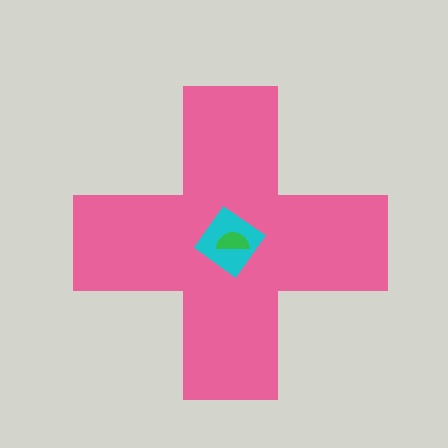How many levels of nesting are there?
3.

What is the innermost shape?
The green semicircle.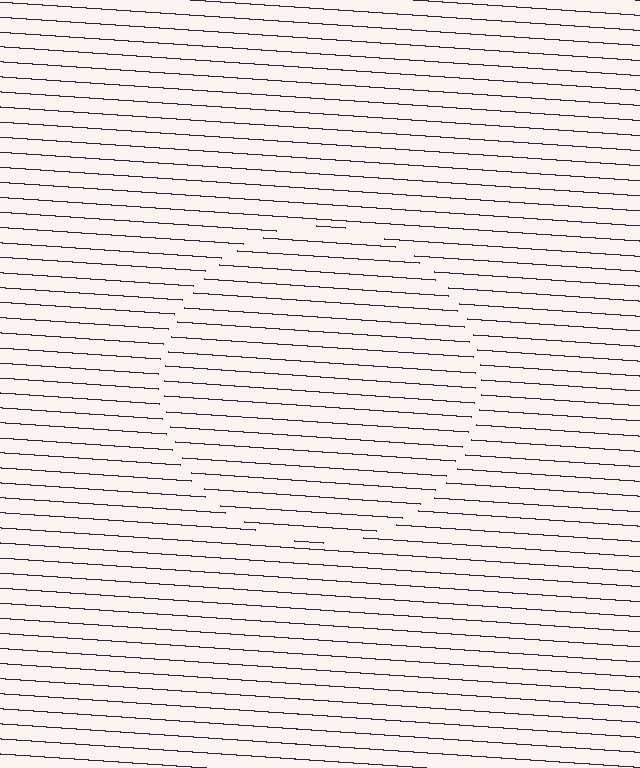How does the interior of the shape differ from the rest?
The interior of the shape contains the same grating, shifted by half a period — the contour is defined by the phase discontinuity where line-ends from the inner and outer gratings abut.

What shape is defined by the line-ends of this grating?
An illusory circle. The interior of the shape contains the same grating, shifted by half a period — the contour is defined by the phase discontinuity where line-ends from the inner and outer gratings abut.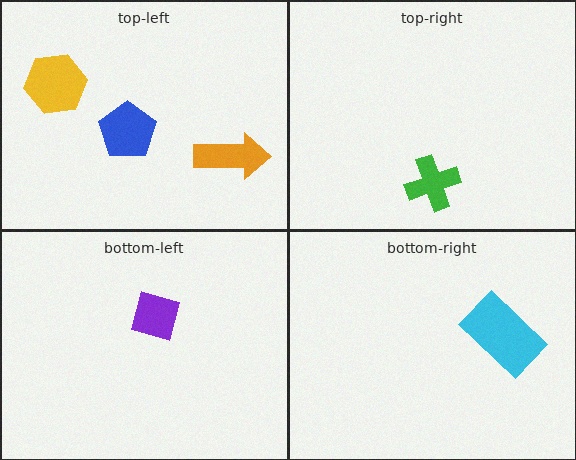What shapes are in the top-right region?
The green cross.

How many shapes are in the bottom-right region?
1.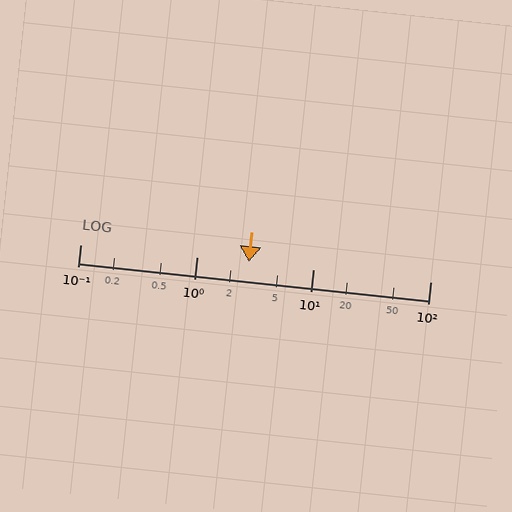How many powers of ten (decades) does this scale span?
The scale spans 3 decades, from 0.1 to 100.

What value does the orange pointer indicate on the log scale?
The pointer indicates approximately 2.8.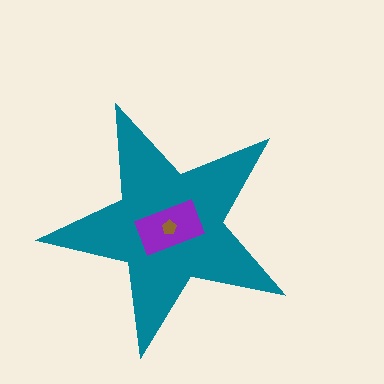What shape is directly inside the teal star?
The purple rectangle.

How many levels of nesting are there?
3.